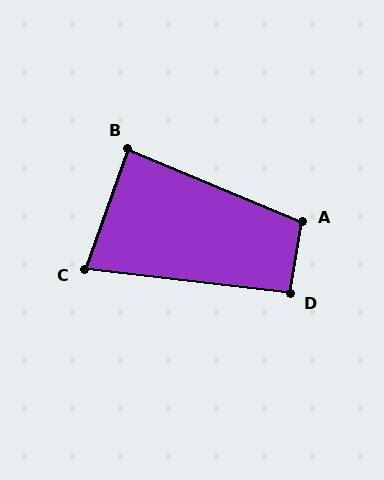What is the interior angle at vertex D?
Approximately 93 degrees (approximately right).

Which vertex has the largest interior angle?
A, at approximately 103 degrees.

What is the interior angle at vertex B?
Approximately 87 degrees (approximately right).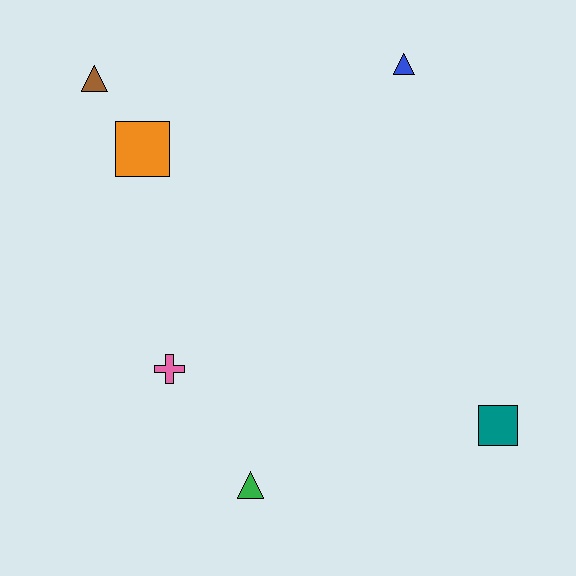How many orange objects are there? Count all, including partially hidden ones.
There is 1 orange object.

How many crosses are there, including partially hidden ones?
There is 1 cross.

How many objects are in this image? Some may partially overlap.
There are 6 objects.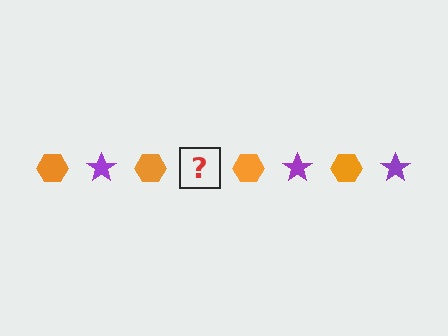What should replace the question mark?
The question mark should be replaced with a purple star.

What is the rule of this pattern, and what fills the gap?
The rule is that the pattern alternates between orange hexagon and purple star. The gap should be filled with a purple star.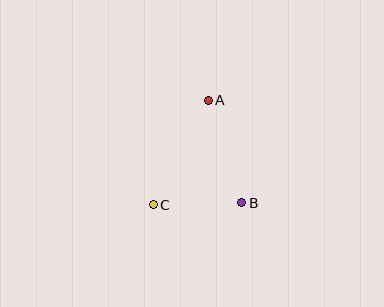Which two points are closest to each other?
Points B and C are closest to each other.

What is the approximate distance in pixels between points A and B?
The distance between A and B is approximately 108 pixels.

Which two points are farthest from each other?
Points A and C are farthest from each other.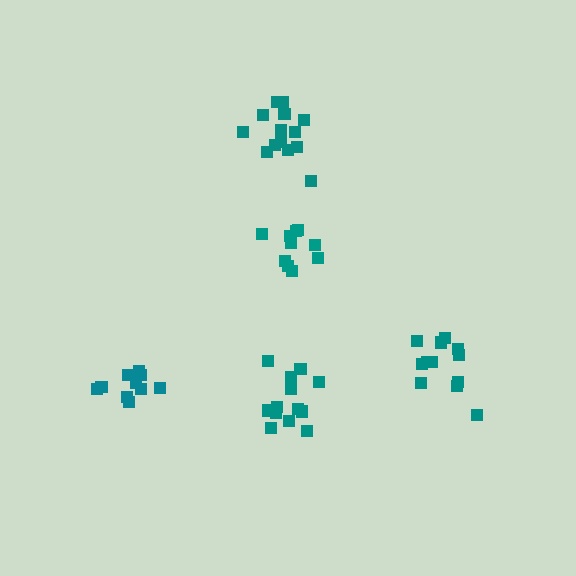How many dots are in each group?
Group 1: 14 dots, Group 2: 12 dots, Group 3: 10 dots, Group 4: 14 dots, Group 5: 10 dots (60 total).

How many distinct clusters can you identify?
There are 5 distinct clusters.